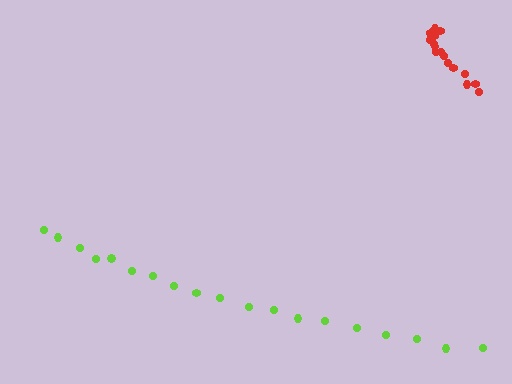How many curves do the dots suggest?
There are 2 distinct paths.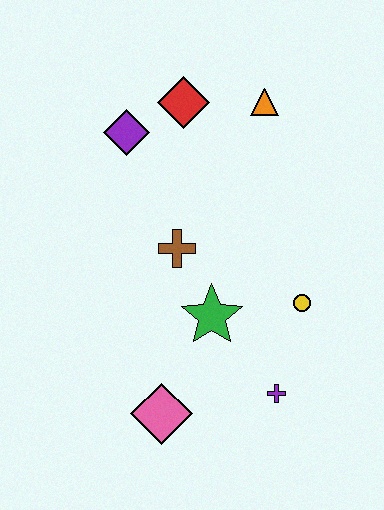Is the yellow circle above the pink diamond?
Yes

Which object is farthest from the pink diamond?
The orange triangle is farthest from the pink diamond.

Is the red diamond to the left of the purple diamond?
No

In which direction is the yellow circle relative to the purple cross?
The yellow circle is above the purple cross.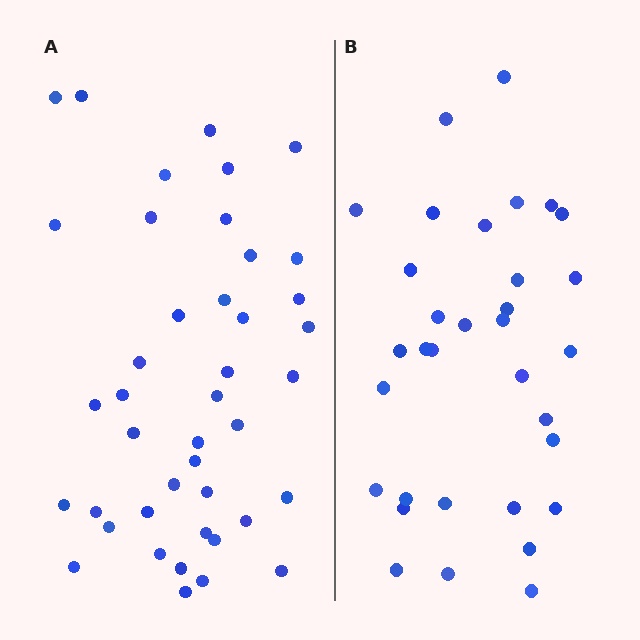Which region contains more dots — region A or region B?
Region A (the left region) has more dots.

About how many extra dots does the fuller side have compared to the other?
Region A has roughly 8 or so more dots than region B.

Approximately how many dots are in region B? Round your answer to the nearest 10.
About 30 dots. (The exact count is 33, which rounds to 30.)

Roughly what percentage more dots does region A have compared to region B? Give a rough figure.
About 25% more.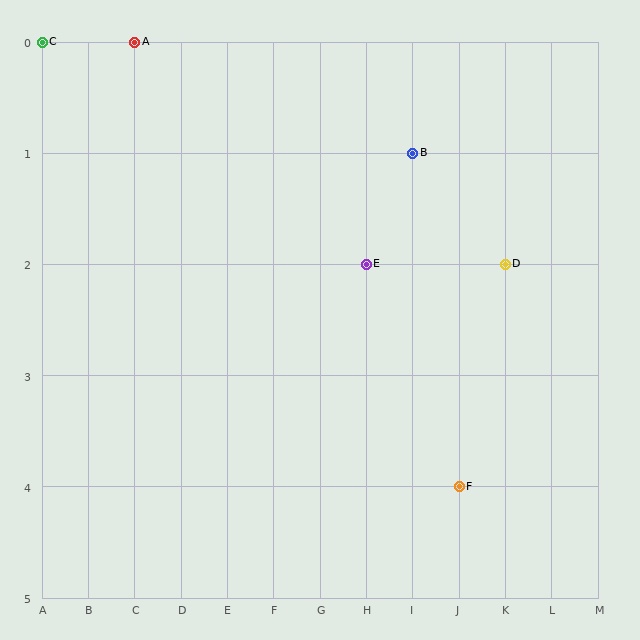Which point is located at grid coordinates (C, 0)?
Point A is at (C, 0).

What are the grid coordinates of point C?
Point C is at grid coordinates (A, 0).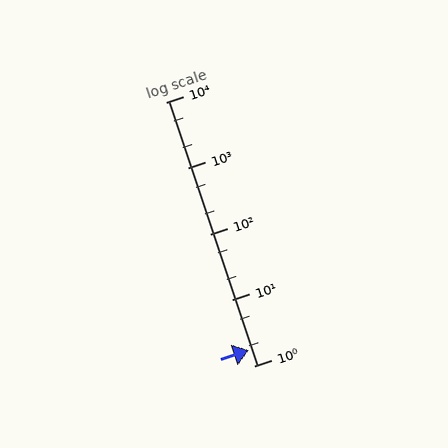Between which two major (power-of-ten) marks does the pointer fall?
The pointer is between 1 and 10.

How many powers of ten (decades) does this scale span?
The scale spans 4 decades, from 1 to 10000.